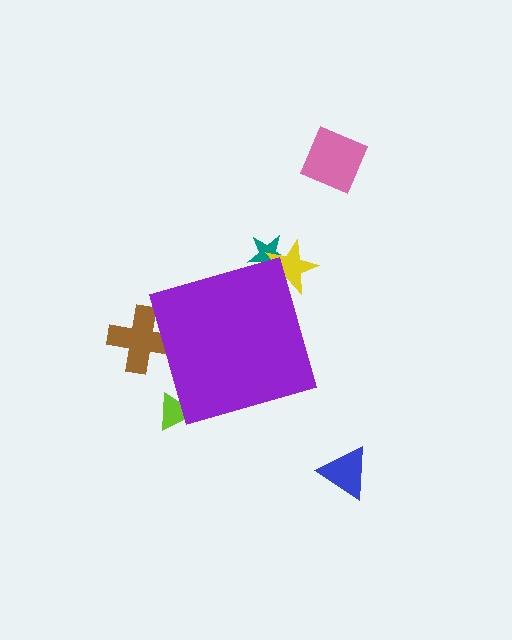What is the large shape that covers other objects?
A purple diamond.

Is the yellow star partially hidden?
Yes, the yellow star is partially hidden behind the purple diamond.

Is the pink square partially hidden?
No, the pink square is fully visible.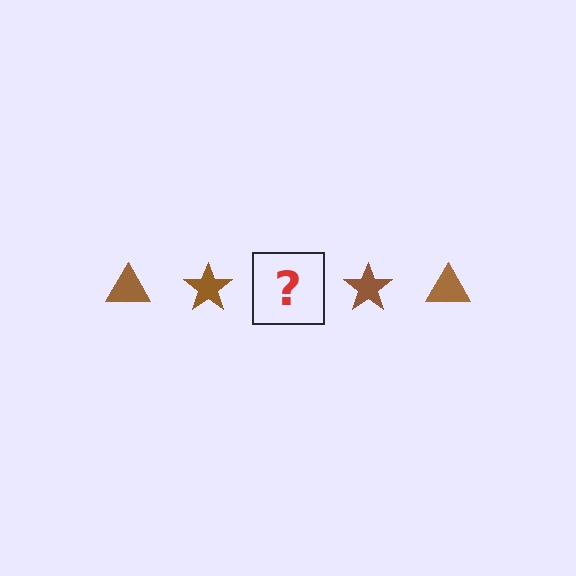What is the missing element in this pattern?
The missing element is a brown triangle.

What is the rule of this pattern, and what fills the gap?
The rule is that the pattern cycles through triangle, star shapes in brown. The gap should be filled with a brown triangle.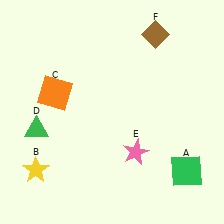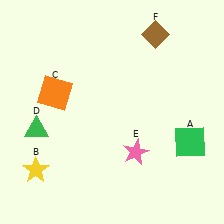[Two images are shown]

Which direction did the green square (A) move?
The green square (A) moved up.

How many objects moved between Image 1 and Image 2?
1 object moved between the two images.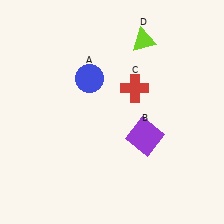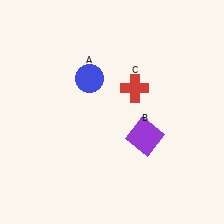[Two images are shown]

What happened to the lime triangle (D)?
The lime triangle (D) was removed in Image 2. It was in the top-right area of Image 1.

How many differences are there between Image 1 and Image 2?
There is 1 difference between the two images.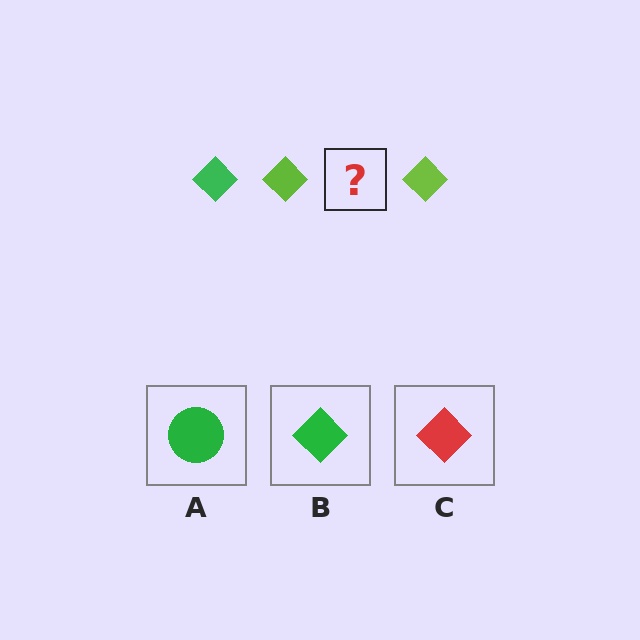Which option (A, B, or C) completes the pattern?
B.